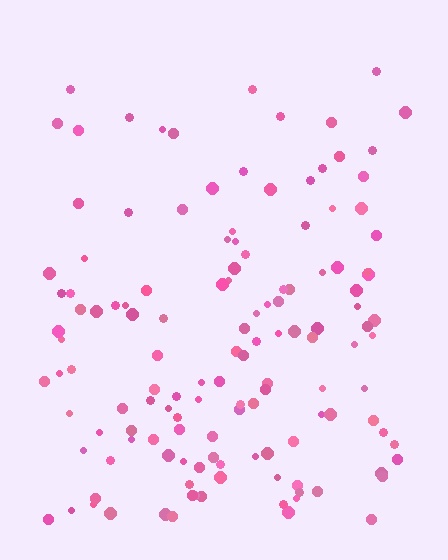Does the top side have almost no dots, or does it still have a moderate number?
Still a moderate number, just noticeably fewer than the bottom.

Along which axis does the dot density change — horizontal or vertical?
Vertical.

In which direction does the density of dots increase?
From top to bottom, with the bottom side densest.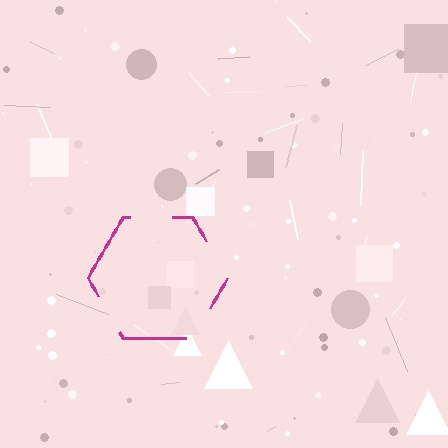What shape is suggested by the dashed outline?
The dashed outline suggests a hexagon.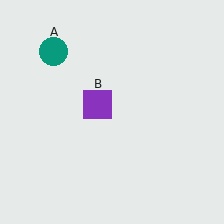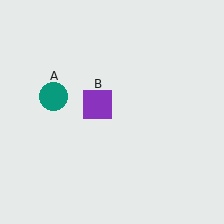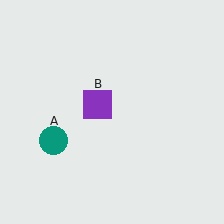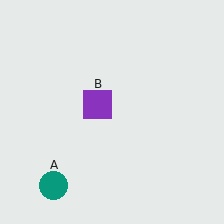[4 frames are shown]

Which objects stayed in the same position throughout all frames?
Purple square (object B) remained stationary.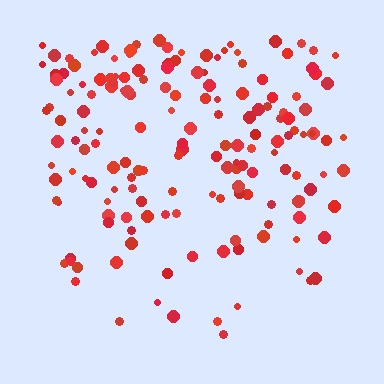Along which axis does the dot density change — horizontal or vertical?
Vertical.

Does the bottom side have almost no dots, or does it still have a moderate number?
Still a moderate number, just noticeably fewer than the top.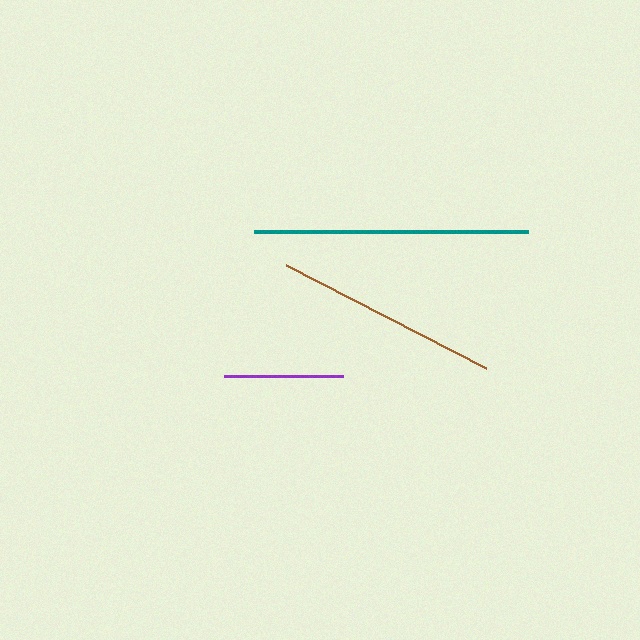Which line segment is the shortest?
The purple line is the shortest at approximately 119 pixels.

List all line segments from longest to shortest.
From longest to shortest: teal, brown, purple.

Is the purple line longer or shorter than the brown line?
The brown line is longer than the purple line.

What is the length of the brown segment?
The brown segment is approximately 225 pixels long.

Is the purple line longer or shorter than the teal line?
The teal line is longer than the purple line.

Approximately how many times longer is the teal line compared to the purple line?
The teal line is approximately 2.3 times the length of the purple line.